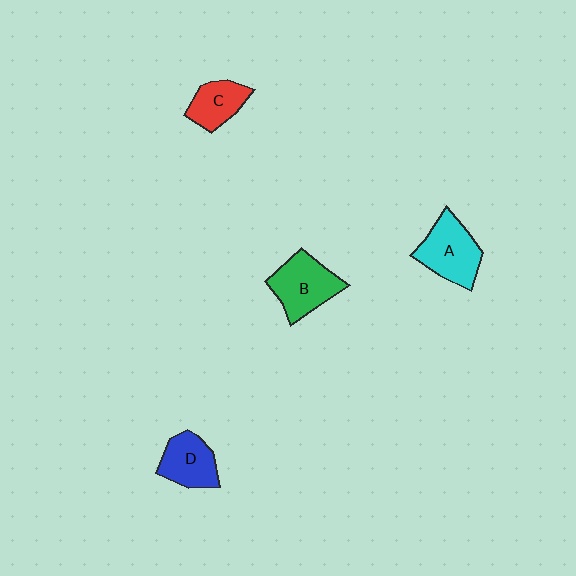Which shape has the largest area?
Shape B (green).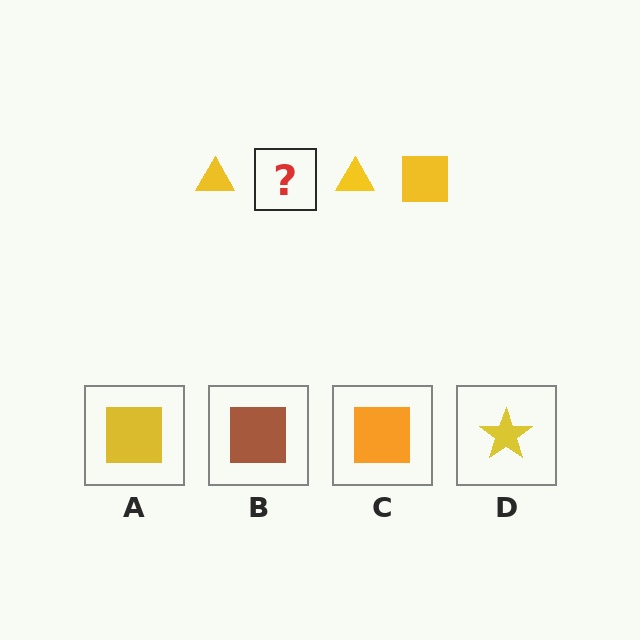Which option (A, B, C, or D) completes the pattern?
A.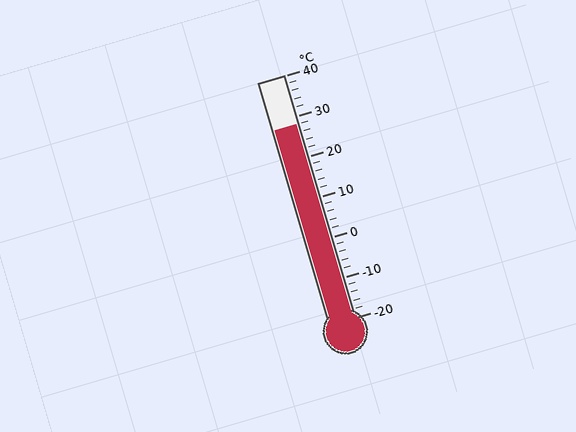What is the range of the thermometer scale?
The thermometer scale ranges from -20°C to 40°C.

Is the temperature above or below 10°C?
The temperature is above 10°C.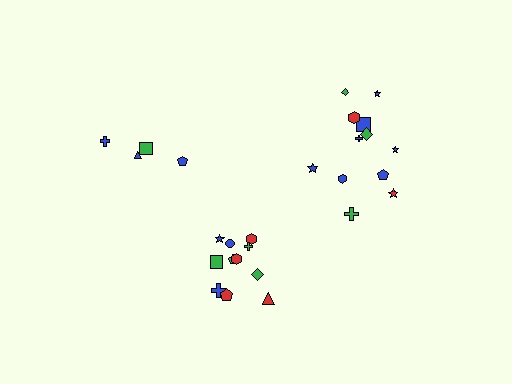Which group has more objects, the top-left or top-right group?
The top-right group.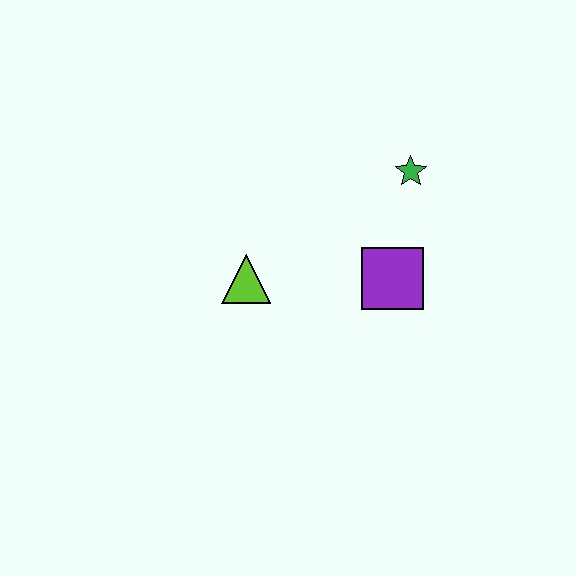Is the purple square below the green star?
Yes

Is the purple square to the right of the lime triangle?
Yes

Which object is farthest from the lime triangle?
The green star is farthest from the lime triangle.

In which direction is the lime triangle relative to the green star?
The lime triangle is to the left of the green star.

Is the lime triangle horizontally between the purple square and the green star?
No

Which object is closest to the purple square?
The green star is closest to the purple square.